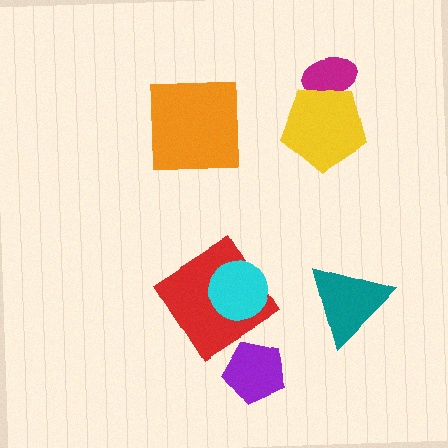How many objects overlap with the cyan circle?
1 object overlaps with the cyan circle.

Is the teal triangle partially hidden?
No, no other shape covers it.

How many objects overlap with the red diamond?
1 object overlaps with the red diamond.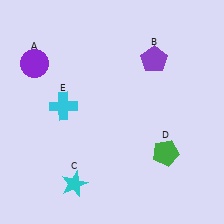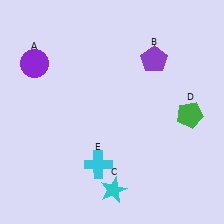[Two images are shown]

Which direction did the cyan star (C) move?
The cyan star (C) moved right.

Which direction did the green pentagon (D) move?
The green pentagon (D) moved up.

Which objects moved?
The objects that moved are: the cyan star (C), the green pentagon (D), the cyan cross (E).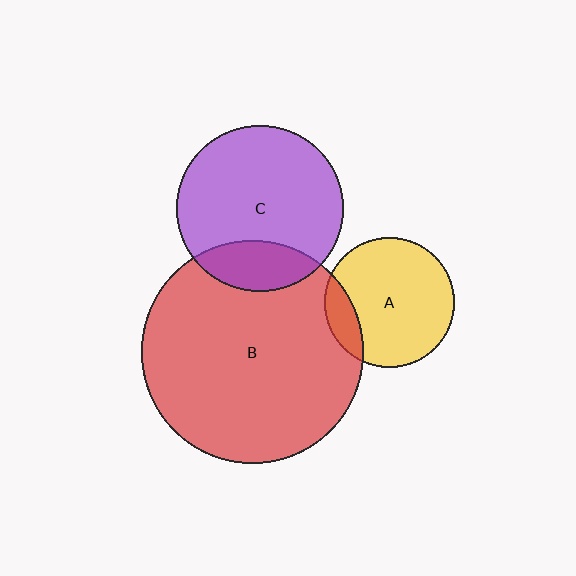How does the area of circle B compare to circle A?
Approximately 2.9 times.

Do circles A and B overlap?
Yes.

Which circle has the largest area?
Circle B (red).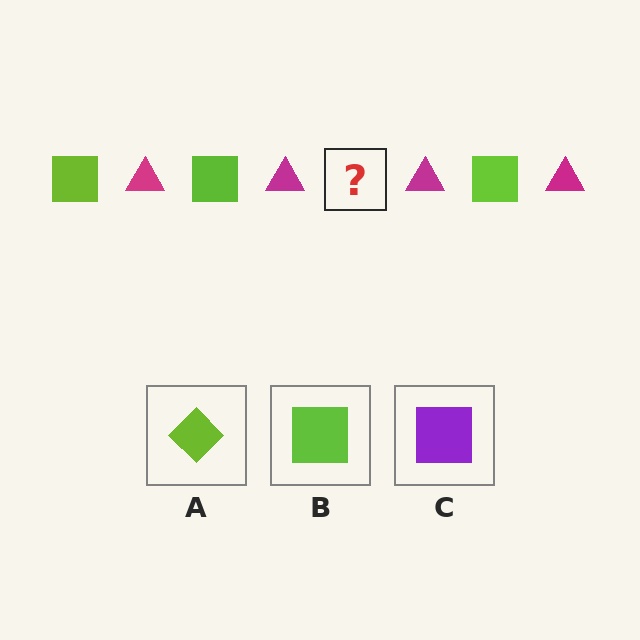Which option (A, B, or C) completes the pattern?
B.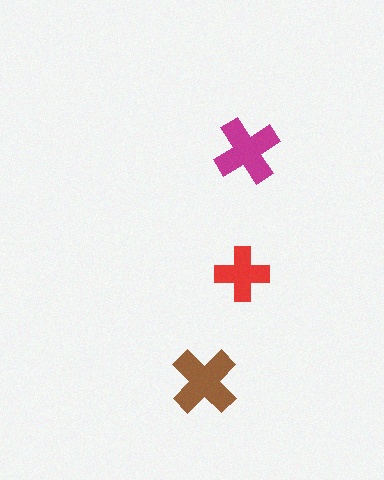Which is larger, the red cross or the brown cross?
The brown one.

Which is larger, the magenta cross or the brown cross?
The brown one.